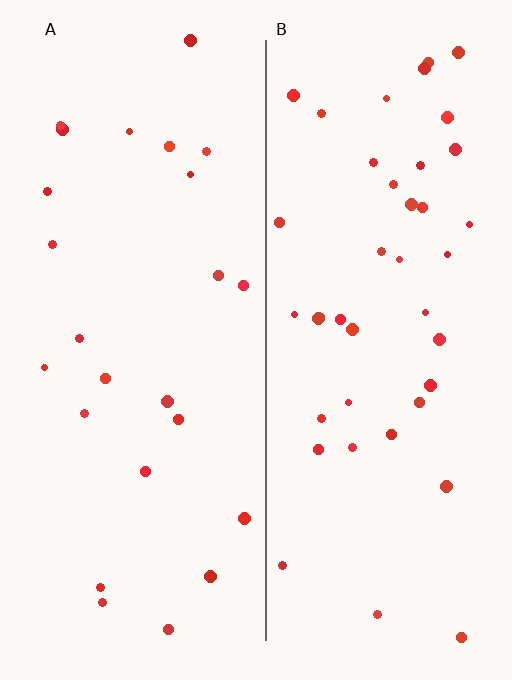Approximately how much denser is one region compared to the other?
Approximately 1.7× — region B over region A.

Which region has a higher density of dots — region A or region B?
B (the right).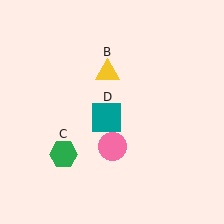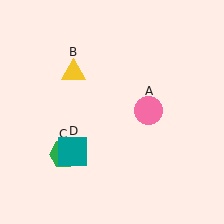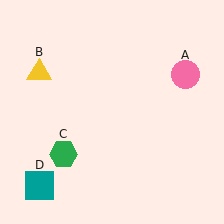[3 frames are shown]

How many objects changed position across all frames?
3 objects changed position: pink circle (object A), yellow triangle (object B), teal square (object D).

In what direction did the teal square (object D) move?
The teal square (object D) moved down and to the left.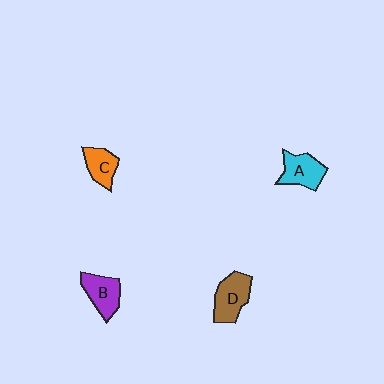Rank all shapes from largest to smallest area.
From largest to smallest: D (brown), B (purple), A (cyan), C (orange).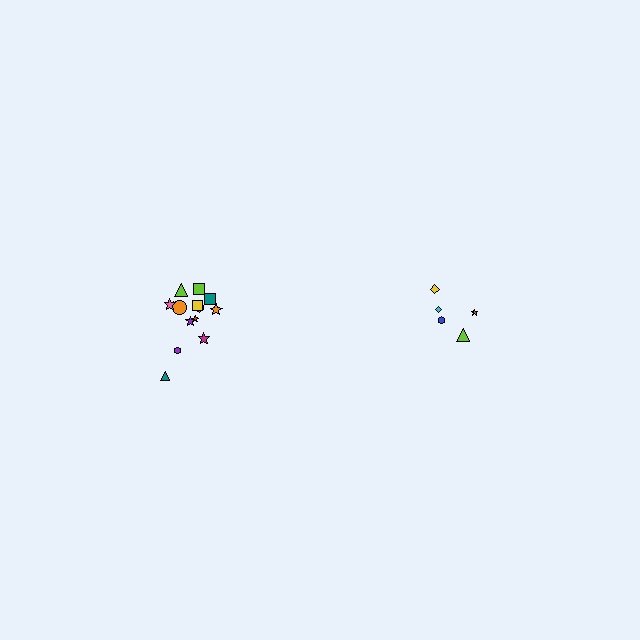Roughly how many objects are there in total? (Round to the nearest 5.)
Roughly 20 objects in total.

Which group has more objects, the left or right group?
The left group.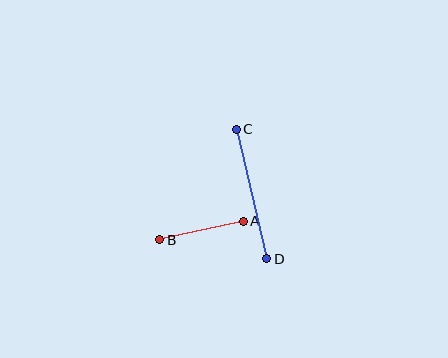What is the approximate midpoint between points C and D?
The midpoint is at approximately (252, 194) pixels.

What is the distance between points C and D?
The distance is approximately 133 pixels.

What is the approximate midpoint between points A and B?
The midpoint is at approximately (201, 230) pixels.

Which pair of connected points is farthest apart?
Points C and D are farthest apart.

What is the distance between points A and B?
The distance is approximately 86 pixels.